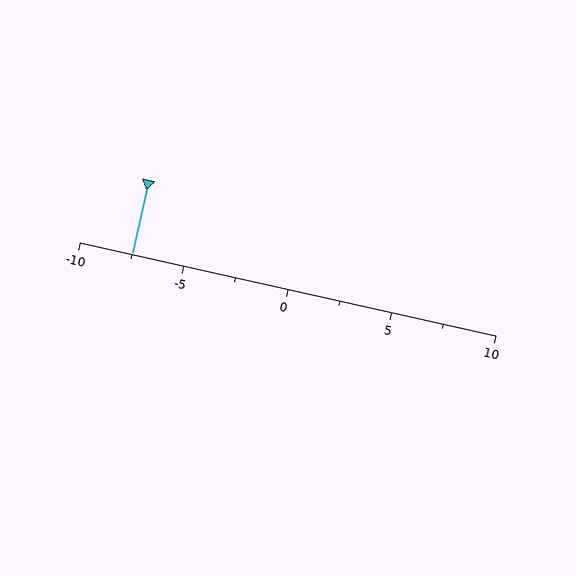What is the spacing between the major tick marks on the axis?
The major ticks are spaced 5 apart.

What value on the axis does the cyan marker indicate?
The marker indicates approximately -7.5.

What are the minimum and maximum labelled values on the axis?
The axis runs from -10 to 10.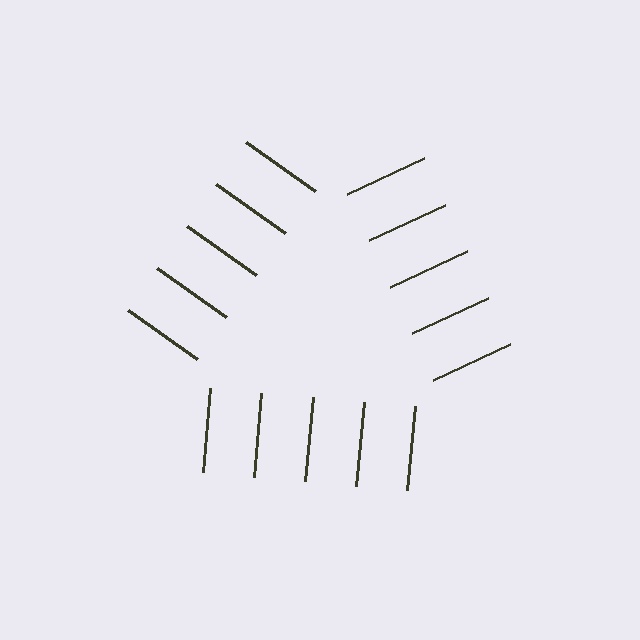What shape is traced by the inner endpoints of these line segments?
An illusory triangle — the line segments terminate on its edges but no continuous stroke is drawn.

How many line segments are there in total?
15 — 5 along each of the 3 edges.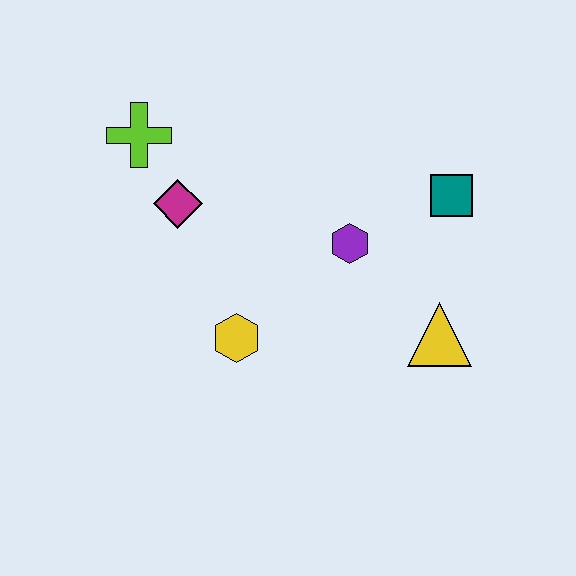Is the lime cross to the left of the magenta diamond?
Yes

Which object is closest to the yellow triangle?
The purple hexagon is closest to the yellow triangle.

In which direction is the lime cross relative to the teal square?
The lime cross is to the left of the teal square.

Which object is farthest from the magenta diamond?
The yellow triangle is farthest from the magenta diamond.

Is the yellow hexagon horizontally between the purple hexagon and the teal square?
No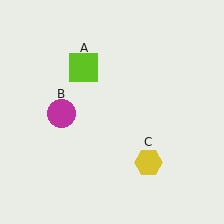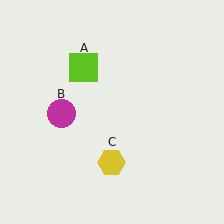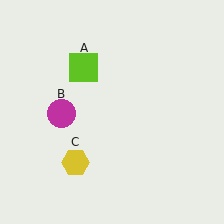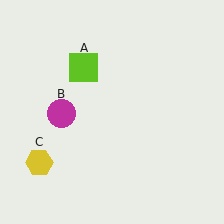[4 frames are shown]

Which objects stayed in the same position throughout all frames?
Lime square (object A) and magenta circle (object B) remained stationary.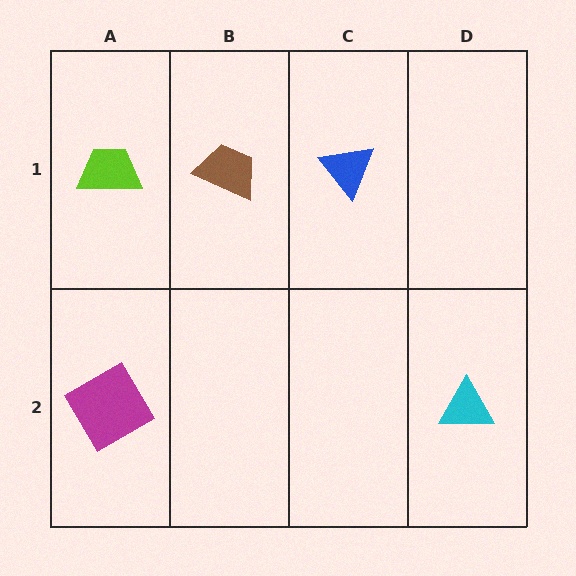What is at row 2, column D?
A cyan triangle.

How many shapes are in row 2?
2 shapes.